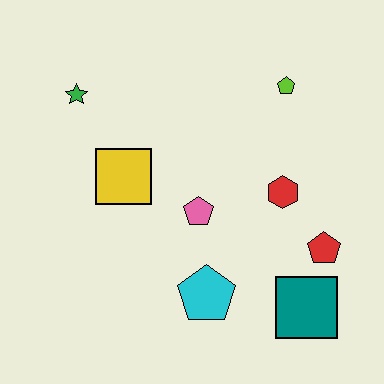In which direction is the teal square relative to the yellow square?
The teal square is to the right of the yellow square.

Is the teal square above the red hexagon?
No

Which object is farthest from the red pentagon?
The green star is farthest from the red pentagon.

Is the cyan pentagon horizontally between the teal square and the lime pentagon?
No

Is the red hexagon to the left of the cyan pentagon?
No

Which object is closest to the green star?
The yellow square is closest to the green star.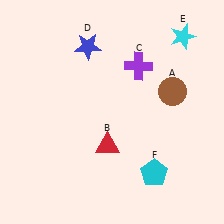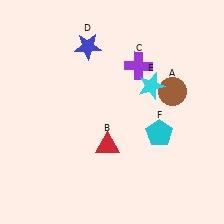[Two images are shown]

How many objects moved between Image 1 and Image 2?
2 objects moved between the two images.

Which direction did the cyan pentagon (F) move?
The cyan pentagon (F) moved up.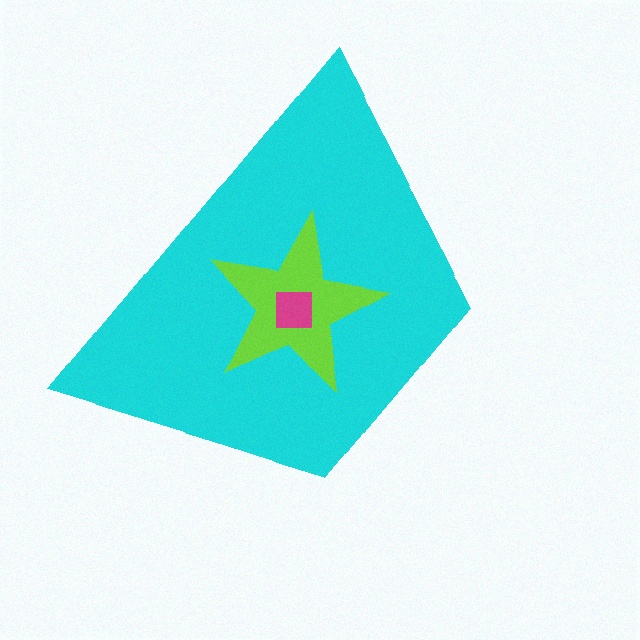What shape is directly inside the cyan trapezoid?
The lime star.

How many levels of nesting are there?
3.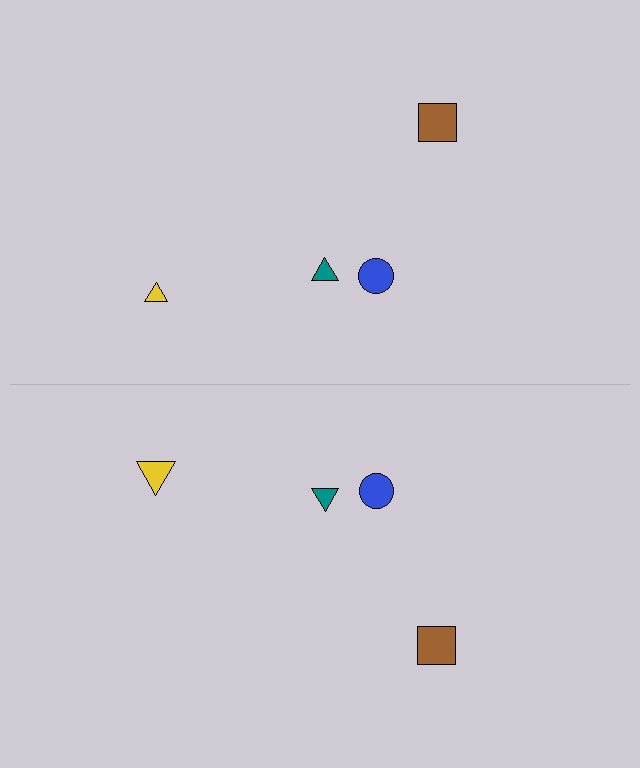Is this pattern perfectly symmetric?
No, the pattern is not perfectly symmetric. The yellow triangle on the bottom side has a different size than its mirror counterpart.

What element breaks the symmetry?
The yellow triangle on the bottom side has a different size than its mirror counterpart.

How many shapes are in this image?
There are 8 shapes in this image.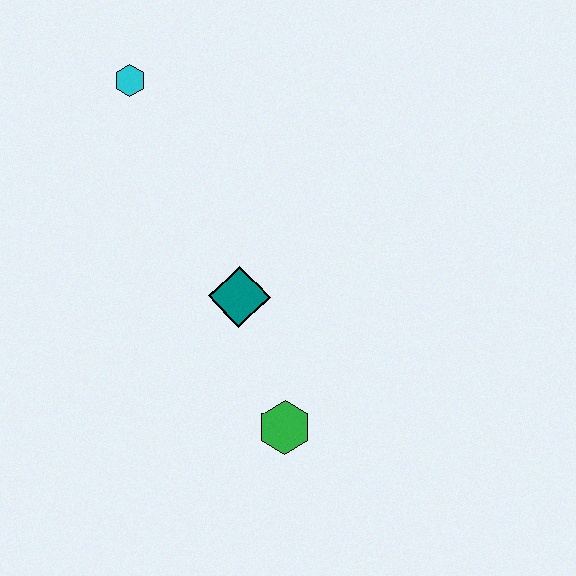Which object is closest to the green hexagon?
The teal diamond is closest to the green hexagon.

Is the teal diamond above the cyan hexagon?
No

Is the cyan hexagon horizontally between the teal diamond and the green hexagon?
No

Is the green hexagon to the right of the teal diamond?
Yes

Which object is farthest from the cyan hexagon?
The green hexagon is farthest from the cyan hexagon.